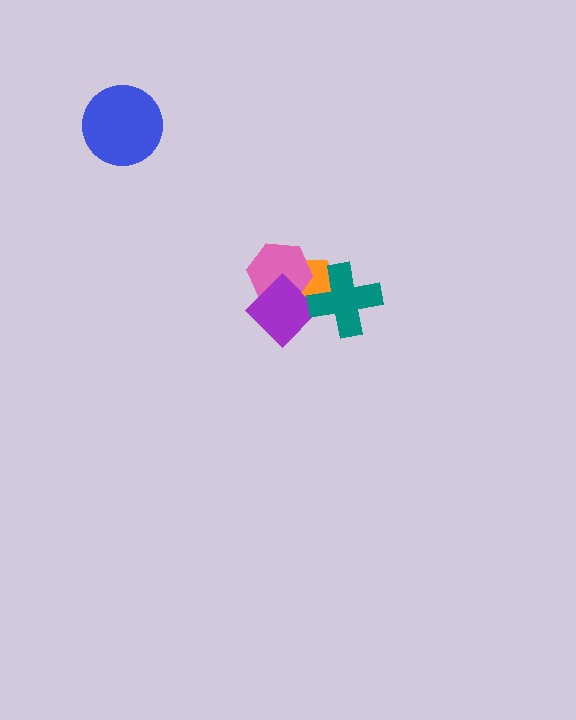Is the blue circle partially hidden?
No, no other shape covers it.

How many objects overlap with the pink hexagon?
2 objects overlap with the pink hexagon.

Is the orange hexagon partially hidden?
Yes, it is partially covered by another shape.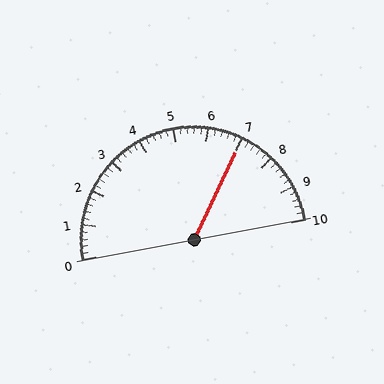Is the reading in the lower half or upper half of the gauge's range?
The reading is in the upper half of the range (0 to 10).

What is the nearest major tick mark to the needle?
The nearest major tick mark is 7.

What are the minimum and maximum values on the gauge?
The gauge ranges from 0 to 10.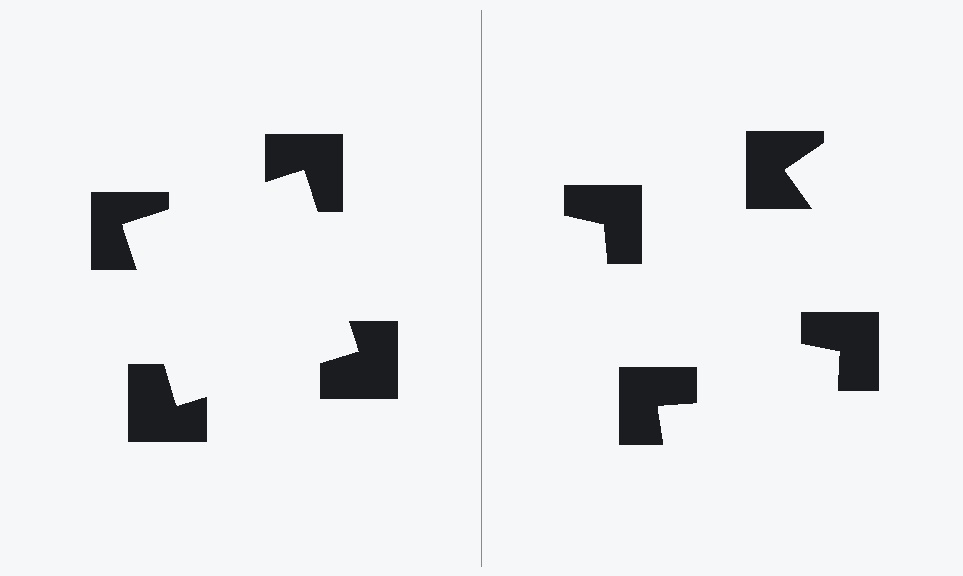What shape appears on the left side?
An illusory square.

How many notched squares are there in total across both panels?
8 — 4 on each side.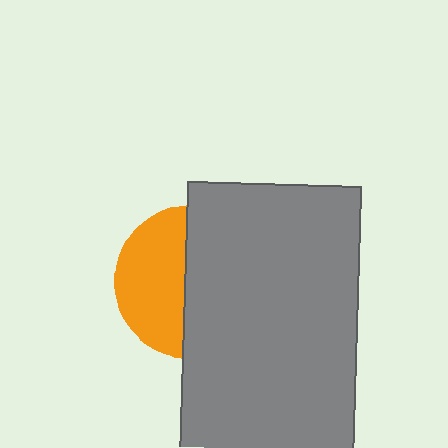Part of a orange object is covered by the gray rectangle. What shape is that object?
It is a circle.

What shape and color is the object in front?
The object in front is a gray rectangle.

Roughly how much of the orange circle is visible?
A small part of it is visible (roughly 43%).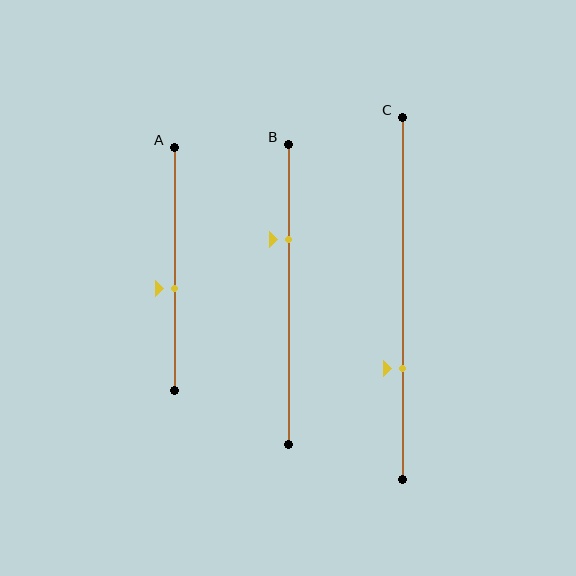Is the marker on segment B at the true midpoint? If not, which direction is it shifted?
No, the marker on segment B is shifted upward by about 18% of the segment length.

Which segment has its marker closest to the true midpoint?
Segment A has its marker closest to the true midpoint.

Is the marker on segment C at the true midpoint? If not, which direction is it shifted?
No, the marker on segment C is shifted downward by about 19% of the segment length.